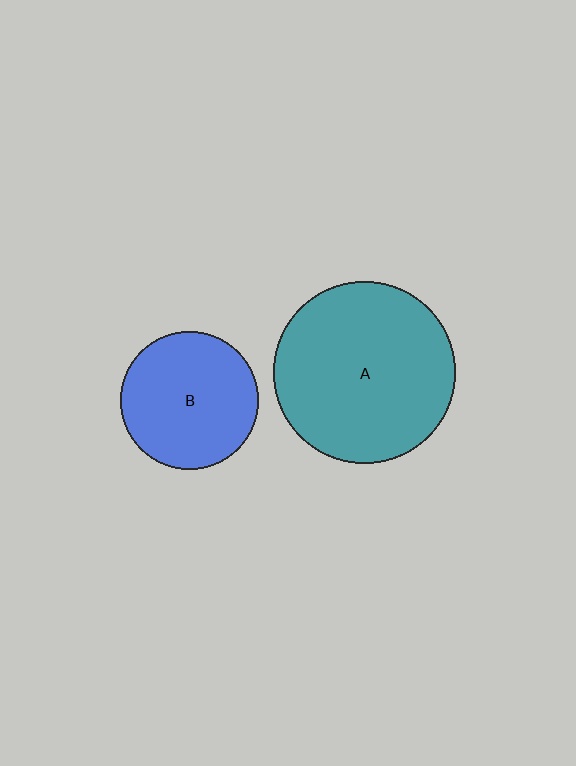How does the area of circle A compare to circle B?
Approximately 1.7 times.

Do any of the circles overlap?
No, none of the circles overlap.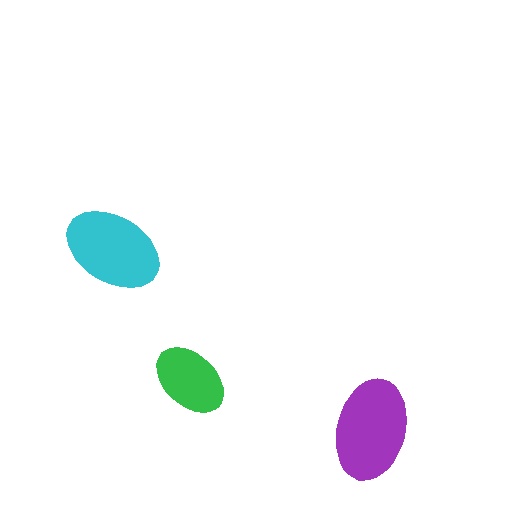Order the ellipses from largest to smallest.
the purple one, the cyan one, the green one.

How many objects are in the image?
There are 3 objects in the image.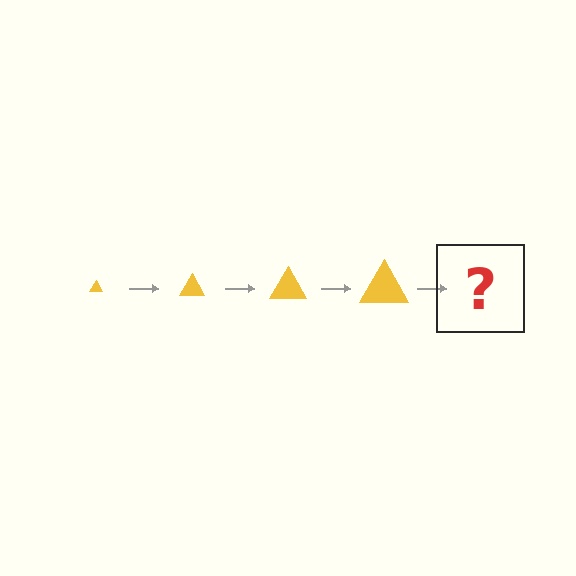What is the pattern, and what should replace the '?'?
The pattern is that the triangle gets progressively larger each step. The '?' should be a yellow triangle, larger than the previous one.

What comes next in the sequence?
The next element should be a yellow triangle, larger than the previous one.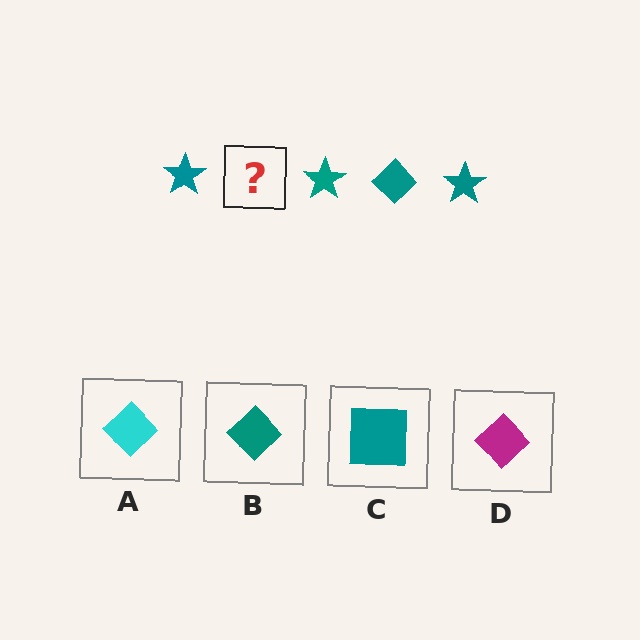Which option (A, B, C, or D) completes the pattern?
B.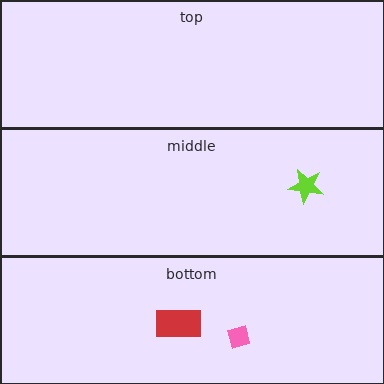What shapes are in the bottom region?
The pink square, the red rectangle.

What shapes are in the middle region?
The lime star.